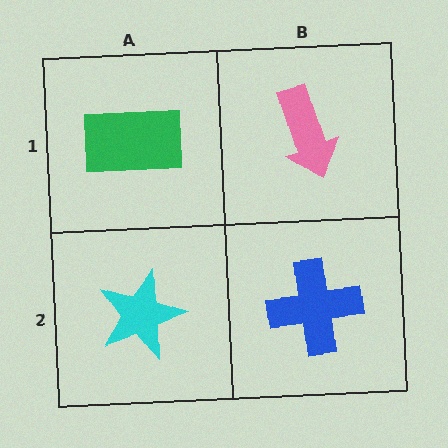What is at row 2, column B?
A blue cross.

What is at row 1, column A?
A green rectangle.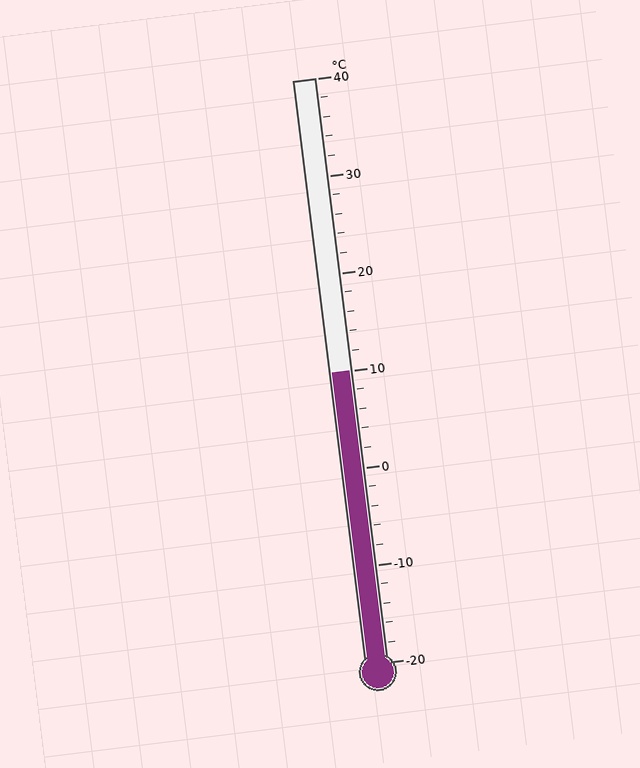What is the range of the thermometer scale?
The thermometer scale ranges from -20°C to 40°C.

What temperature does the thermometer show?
The thermometer shows approximately 10°C.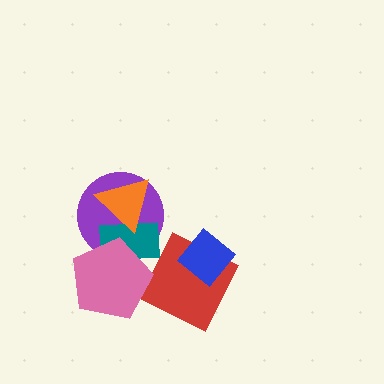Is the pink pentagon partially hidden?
No, no other shape covers it.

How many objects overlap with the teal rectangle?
3 objects overlap with the teal rectangle.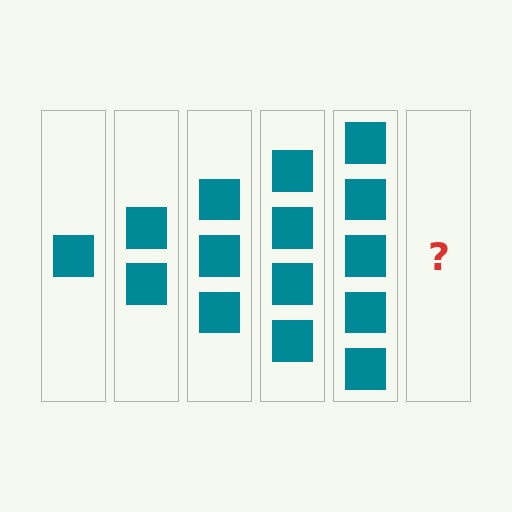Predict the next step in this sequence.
The next step is 6 squares.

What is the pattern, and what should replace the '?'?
The pattern is that each step adds one more square. The '?' should be 6 squares.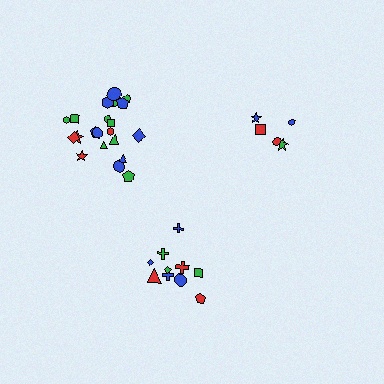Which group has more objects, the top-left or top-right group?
The top-left group.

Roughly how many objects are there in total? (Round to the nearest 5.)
Roughly 35 objects in total.